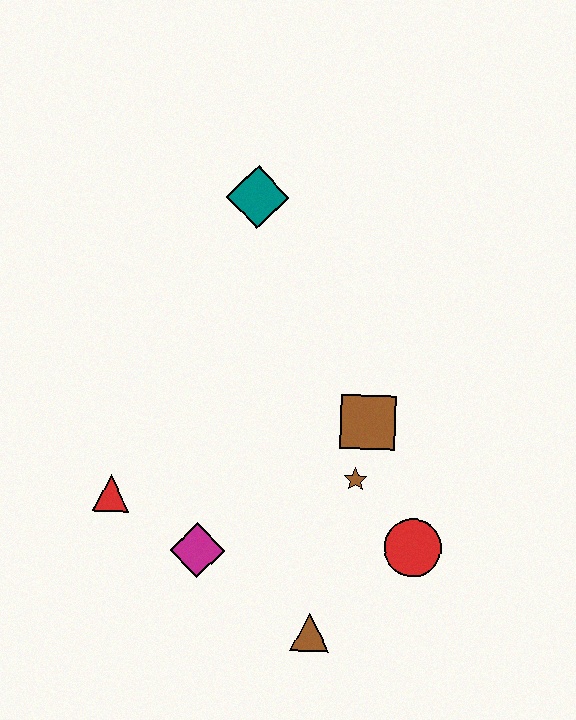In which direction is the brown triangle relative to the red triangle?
The brown triangle is to the right of the red triangle.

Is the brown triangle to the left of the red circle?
Yes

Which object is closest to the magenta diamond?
The red triangle is closest to the magenta diamond.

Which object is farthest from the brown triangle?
The teal diamond is farthest from the brown triangle.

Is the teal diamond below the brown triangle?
No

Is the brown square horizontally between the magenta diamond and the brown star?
No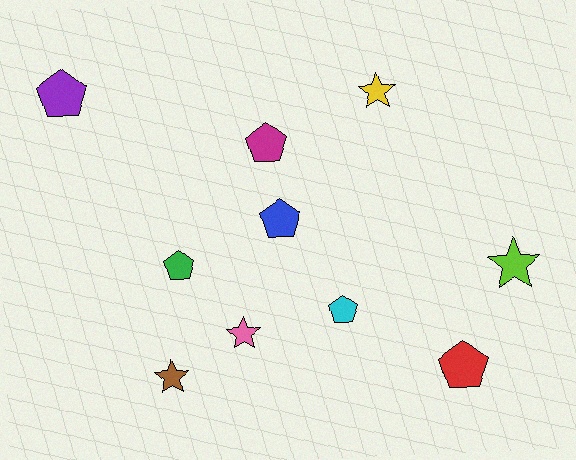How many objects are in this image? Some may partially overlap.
There are 10 objects.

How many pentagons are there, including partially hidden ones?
There are 6 pentagons.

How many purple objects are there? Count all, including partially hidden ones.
There is 1 purple object.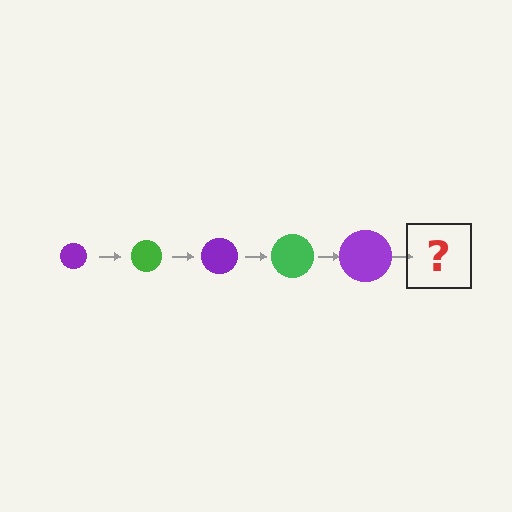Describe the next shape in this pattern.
It should be a green circle, larger than the previous one.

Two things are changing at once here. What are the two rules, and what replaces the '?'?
The two rules are that the circle grows larger each step and the color cycles through purple and green. The '?' should be a green circle, larger than the previous one.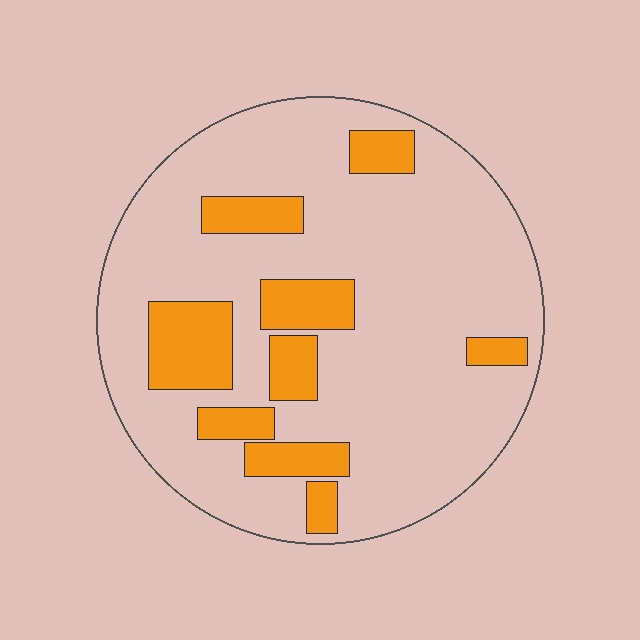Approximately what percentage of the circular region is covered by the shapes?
Approximately 20%.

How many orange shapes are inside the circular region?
9.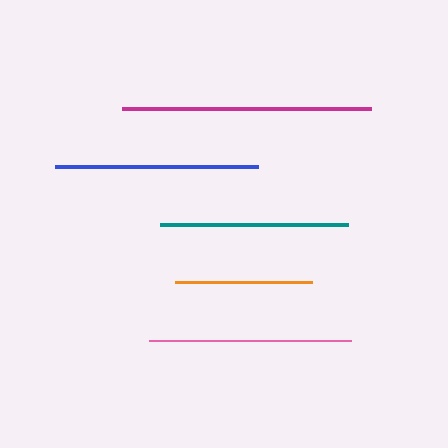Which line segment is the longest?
The magenta line is the longest at approximately 249 pixels.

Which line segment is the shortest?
The orange line is the shortest at approximately 137 pixels.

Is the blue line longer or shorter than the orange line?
The blue line is longer than the orange line.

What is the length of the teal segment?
The teal segment is approximately 188 pixels long.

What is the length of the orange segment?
The orange segment is approximately 137 pixels long.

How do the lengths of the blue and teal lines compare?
The blue and teal lines are approximately the same length.